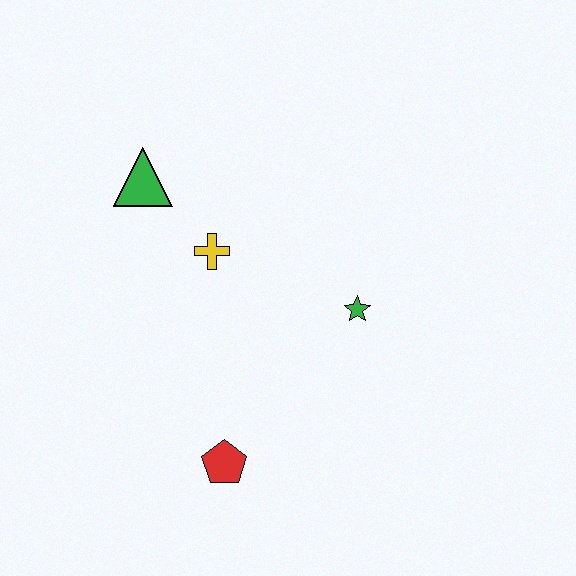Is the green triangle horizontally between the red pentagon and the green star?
No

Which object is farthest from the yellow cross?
The red pentagon is farthest from the yellow cross.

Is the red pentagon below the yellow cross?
Yes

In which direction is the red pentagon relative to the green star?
The red pentagon is below the green star.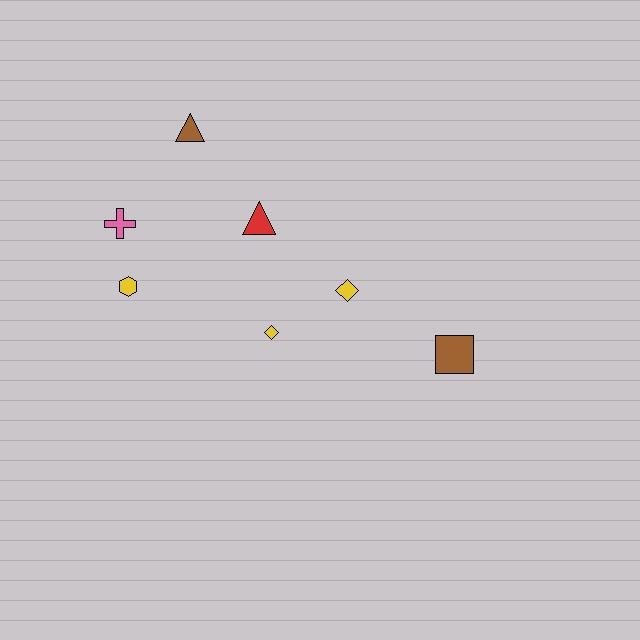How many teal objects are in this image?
There are no teal objects.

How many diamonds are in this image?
There are 2 diamonds.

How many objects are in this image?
There are 7 objects.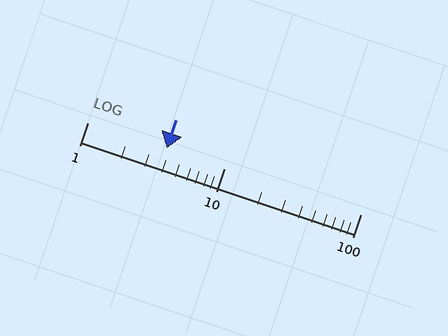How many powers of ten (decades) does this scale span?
The scale spans 2 decades, from 1 to 100.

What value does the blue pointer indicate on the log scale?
The pointer indicates approximately 3.8.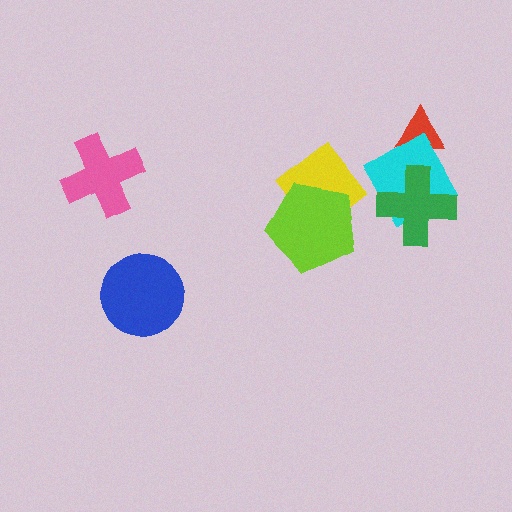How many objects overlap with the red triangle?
1 object overlaps with the red triangle.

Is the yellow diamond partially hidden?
Yes, it is partially covered by another shape.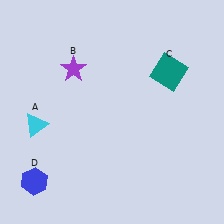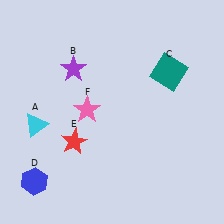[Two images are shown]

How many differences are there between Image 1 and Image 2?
There are 2 differences between the two images.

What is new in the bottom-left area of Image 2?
A red star (E) was added in the bottom-left area of Image 2.